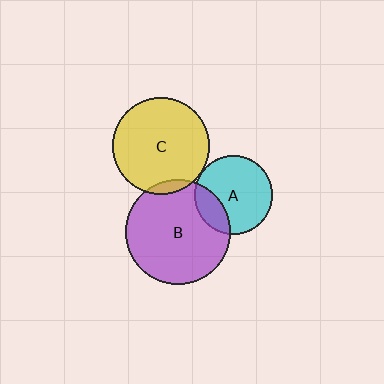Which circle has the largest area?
Circle B (purple).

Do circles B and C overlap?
Yes.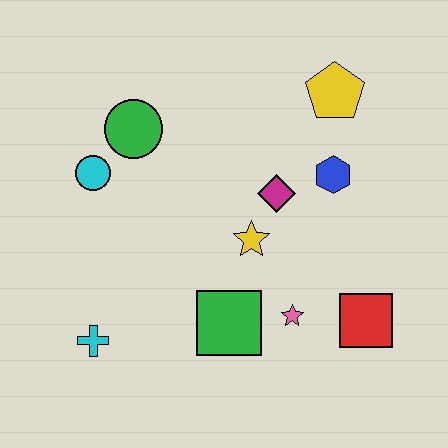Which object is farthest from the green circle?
The red square is farthest from the green circle.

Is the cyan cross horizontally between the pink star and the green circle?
No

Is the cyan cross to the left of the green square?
Yes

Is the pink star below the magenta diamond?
Yes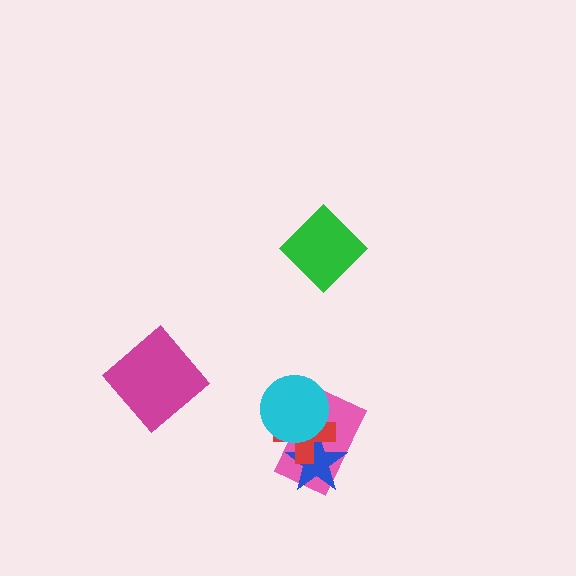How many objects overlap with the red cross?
3 objects overlap with the red cross.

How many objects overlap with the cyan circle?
3 objects overlap with the cyan circle.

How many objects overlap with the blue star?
3 objects overlap with the blue star.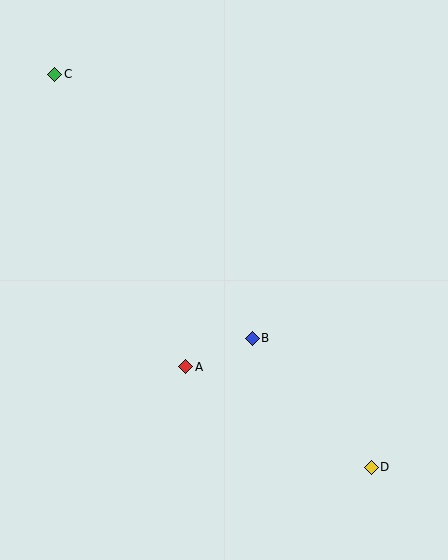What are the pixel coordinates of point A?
Point A is at (186, 367).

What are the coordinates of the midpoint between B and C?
The midpoint between B and C is at (153, 206).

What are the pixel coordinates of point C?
Point C is at (55, 74).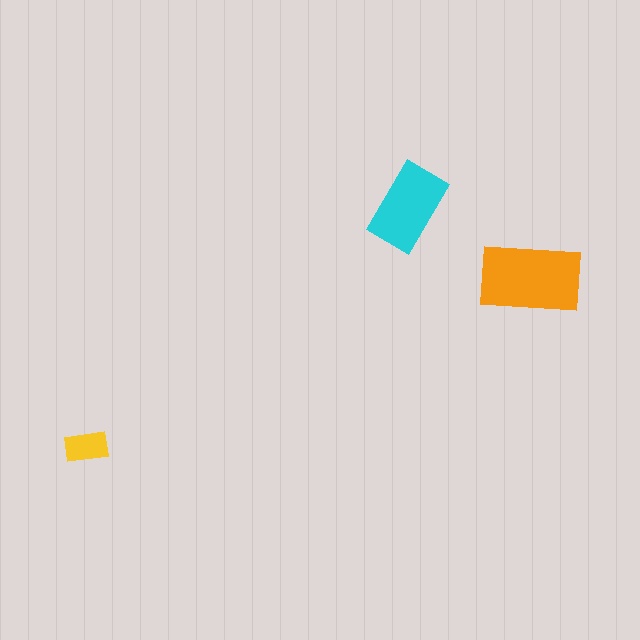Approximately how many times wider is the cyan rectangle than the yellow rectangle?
About 2 times wider.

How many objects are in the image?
There are 3 objects in the image.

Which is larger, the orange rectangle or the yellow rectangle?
The orange one.